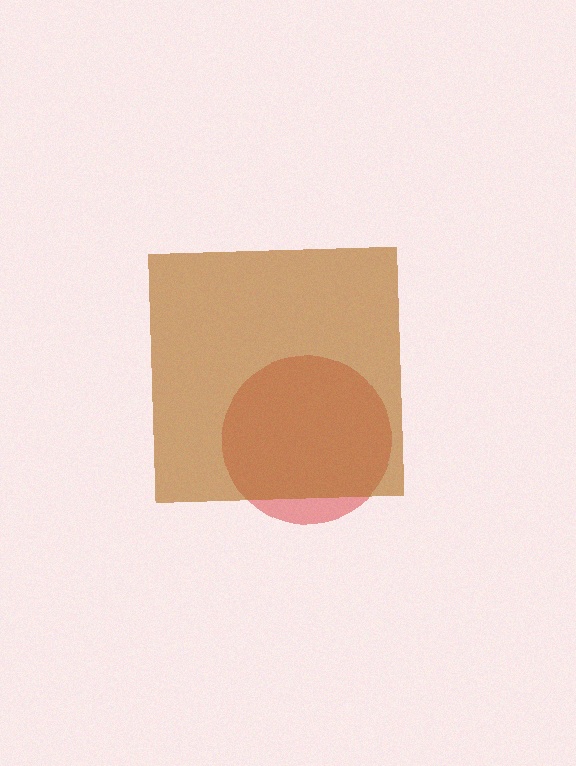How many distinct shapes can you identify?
There are 2 distinct shapes: a red circle, a brown square.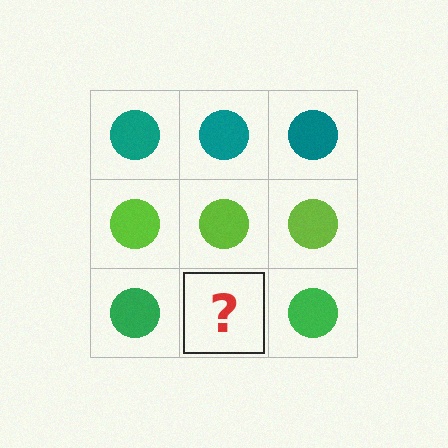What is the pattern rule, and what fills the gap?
The rule is that each row has a consistent color. The gap should be filled with a green circle.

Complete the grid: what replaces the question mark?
The question mark should be replaced with a green circle.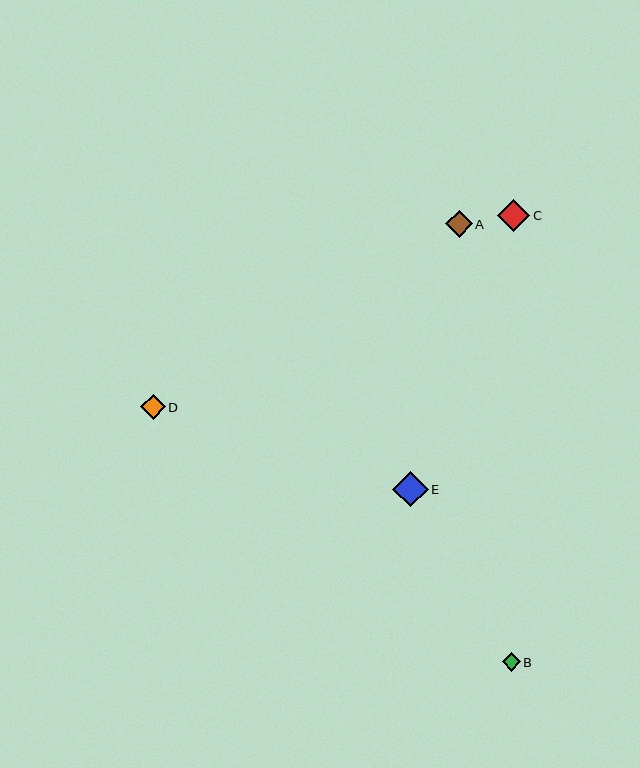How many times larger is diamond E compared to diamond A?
Diamond E is approximately 1.3 times the size of diamond A.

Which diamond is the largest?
Diamond E is the largest with a size of approximately 36 pixels.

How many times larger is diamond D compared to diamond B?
Diamond D is approximately 1.3 times the size of diamond B.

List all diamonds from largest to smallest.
From largest to smallest: E, C, A, D, B.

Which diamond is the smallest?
Diamond B is the smallest with a size of approximately 18 pixels.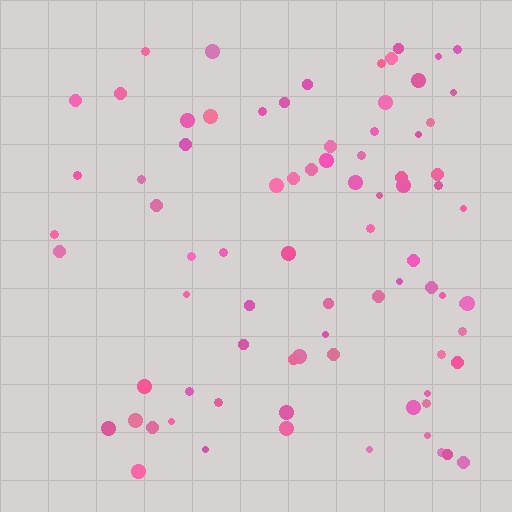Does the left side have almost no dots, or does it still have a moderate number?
Still a moderate number, just noticeably fewer than the right.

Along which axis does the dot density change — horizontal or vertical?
Horizontal.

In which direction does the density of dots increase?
From left to right, with the right side densest.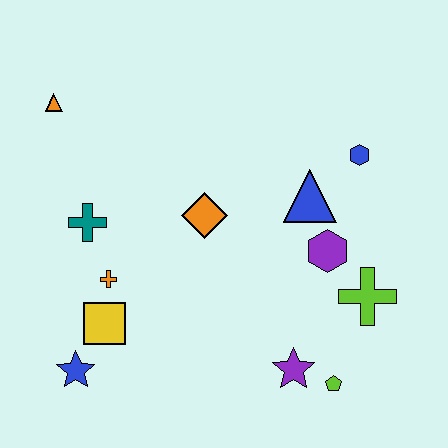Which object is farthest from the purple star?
The orange triangle is farthest from the purple star.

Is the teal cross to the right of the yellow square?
No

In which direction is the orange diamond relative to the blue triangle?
The orange diamond is to the left of the blue triangle.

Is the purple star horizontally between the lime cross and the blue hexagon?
No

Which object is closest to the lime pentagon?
The purple star is closest to the lime pentagon.